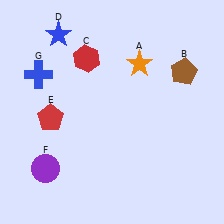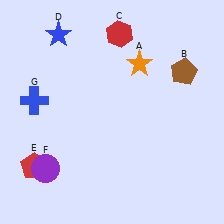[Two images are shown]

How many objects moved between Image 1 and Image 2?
3 objects moved between the two images.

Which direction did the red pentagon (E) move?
The red pentagon (E) moved down.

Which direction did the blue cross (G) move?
The blue cross (G) moved down.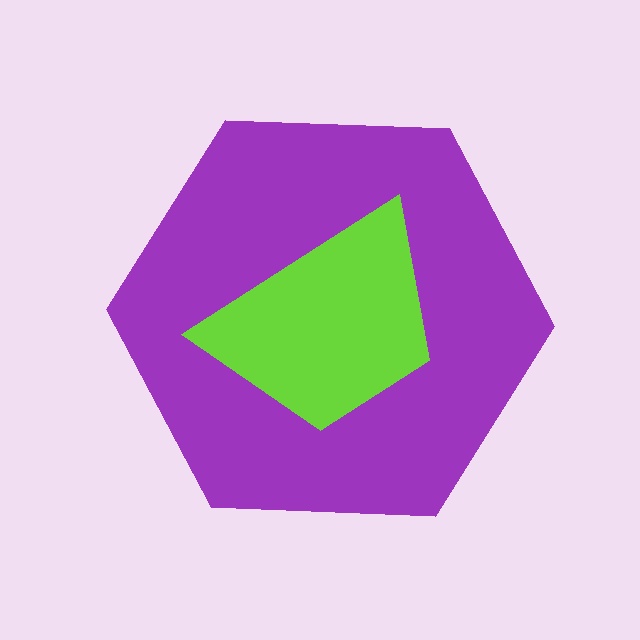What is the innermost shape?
The lime trapezoid.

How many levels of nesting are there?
2.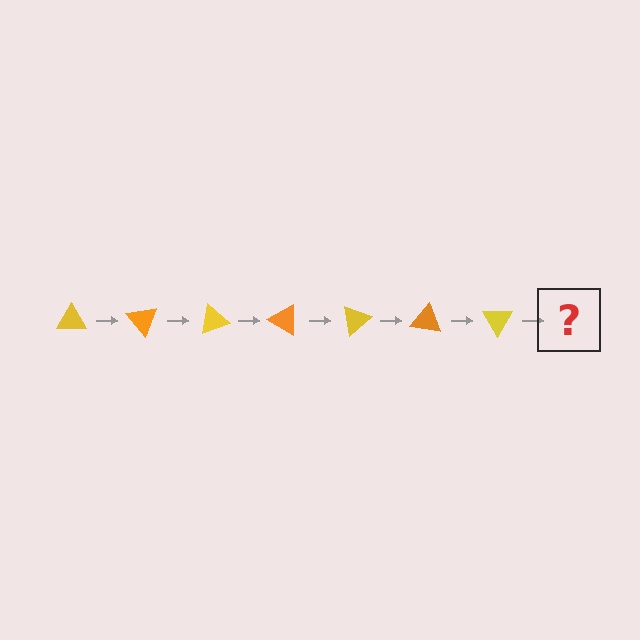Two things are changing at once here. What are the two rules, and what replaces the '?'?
The two rules are that it rotates 50 degrees each step and the color cycles through yellow and orange. The '?' should be an orange triangle, rotated 350 degrees from the start.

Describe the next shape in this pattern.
It should be an orange triangle, rotated 350 degrees from the start.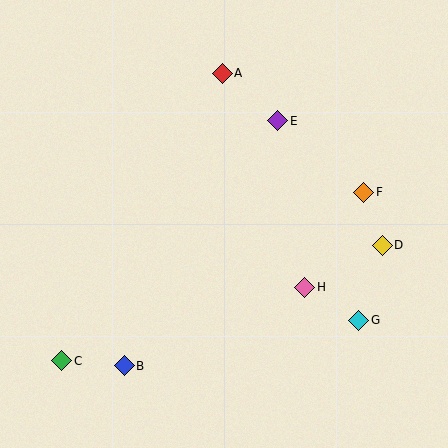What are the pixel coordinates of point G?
Point G is at (359, 320).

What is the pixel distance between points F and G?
The distance between F and G is 128 pixels.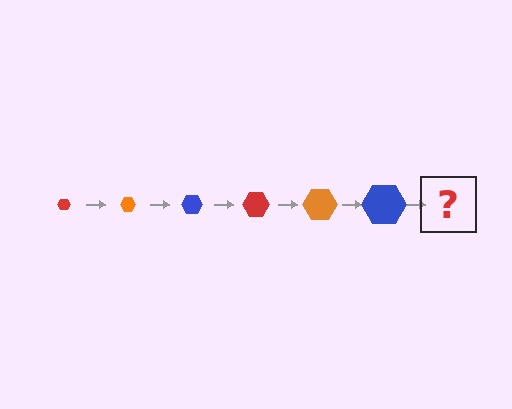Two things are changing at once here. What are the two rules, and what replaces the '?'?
The two rules are that the hexagon grows larger each step and the color cycles through red, orange, and blue. The '?' should be a red hexagon, larger than the previous one.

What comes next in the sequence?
The next element should be a red hexagon, larger than the previous one.